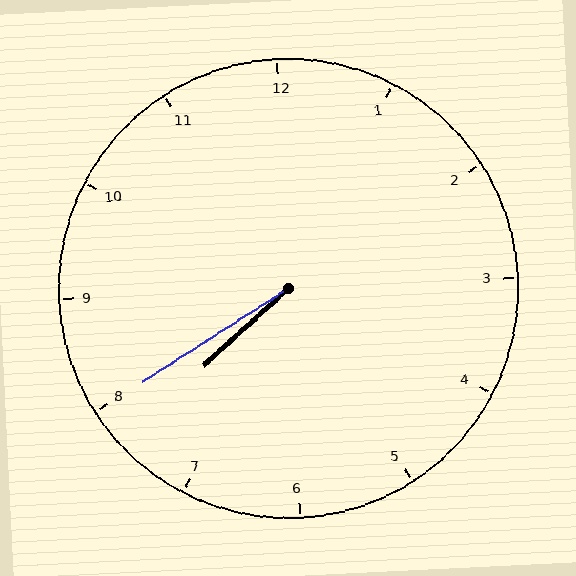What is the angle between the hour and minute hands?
Approximately 10 degrees.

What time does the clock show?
7:40.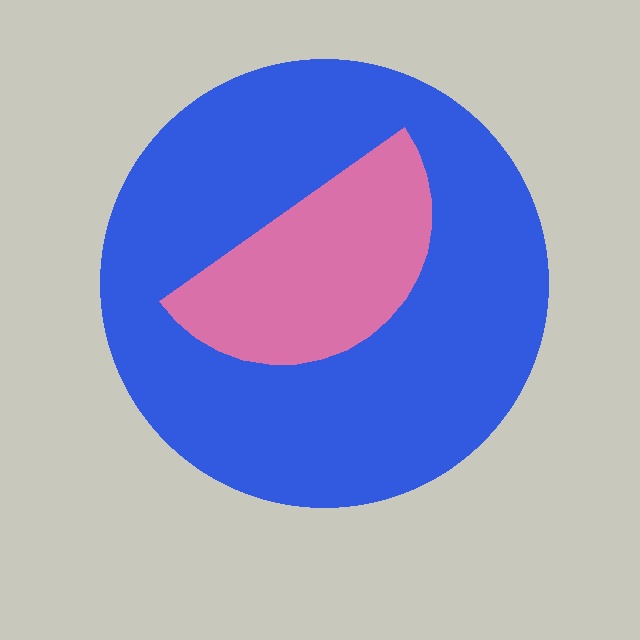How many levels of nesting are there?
2.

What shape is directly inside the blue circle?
The pink semicircle.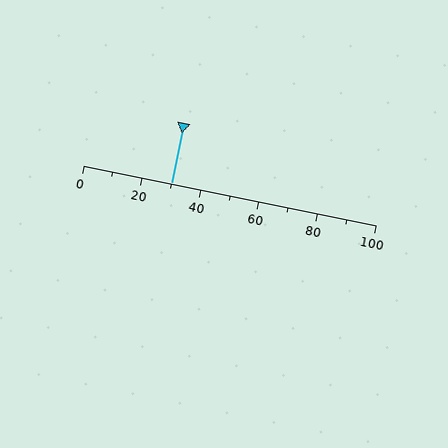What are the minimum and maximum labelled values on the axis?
The axis runs from 0 to 100.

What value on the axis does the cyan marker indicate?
The marker indicates approximately 30.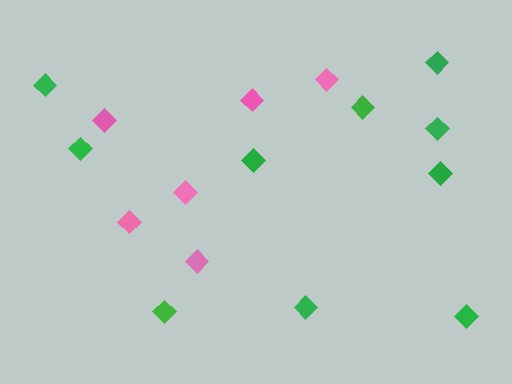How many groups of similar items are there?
There are 2 groups: one group of pink diamonds (6) and one group of green diamonds (10).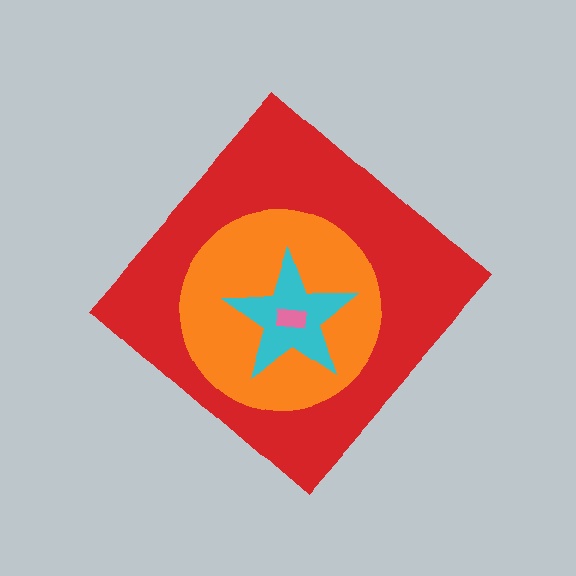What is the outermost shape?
The red diamond.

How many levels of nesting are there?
4.